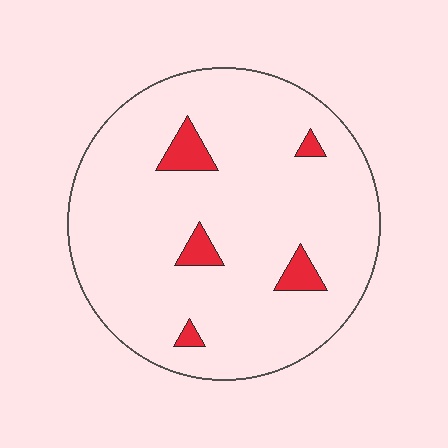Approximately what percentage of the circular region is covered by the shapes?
Approximately 5%.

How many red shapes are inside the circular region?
5.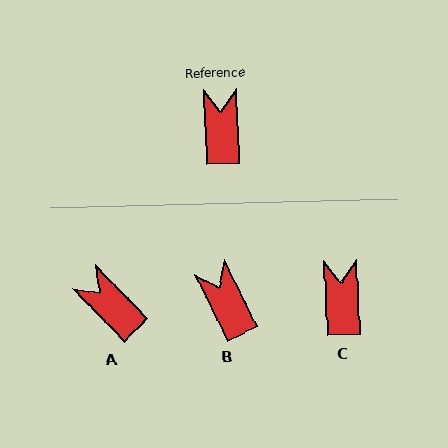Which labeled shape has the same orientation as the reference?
C.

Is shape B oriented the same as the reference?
No, it is off by about 23 degrees.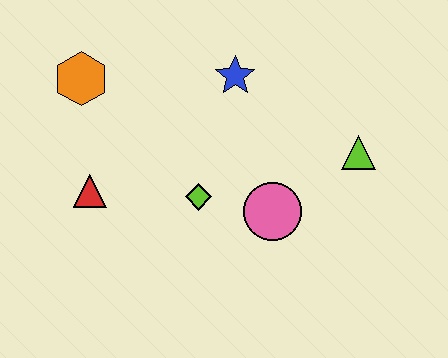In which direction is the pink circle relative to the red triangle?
The pink circle is to the right of the red triangle.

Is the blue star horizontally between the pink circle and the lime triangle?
No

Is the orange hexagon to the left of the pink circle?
Yes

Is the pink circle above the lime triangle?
No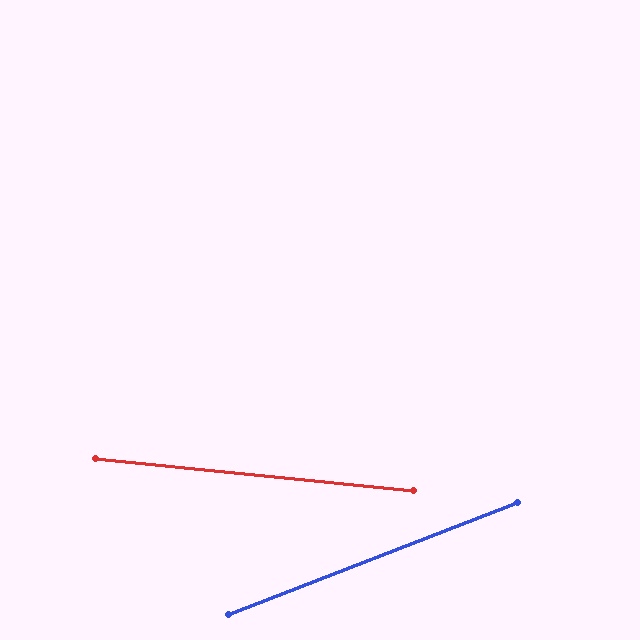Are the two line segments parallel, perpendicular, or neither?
Neither parallel nor perpendicular — they differ by about 27°.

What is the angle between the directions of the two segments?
Approximately 27 degrees.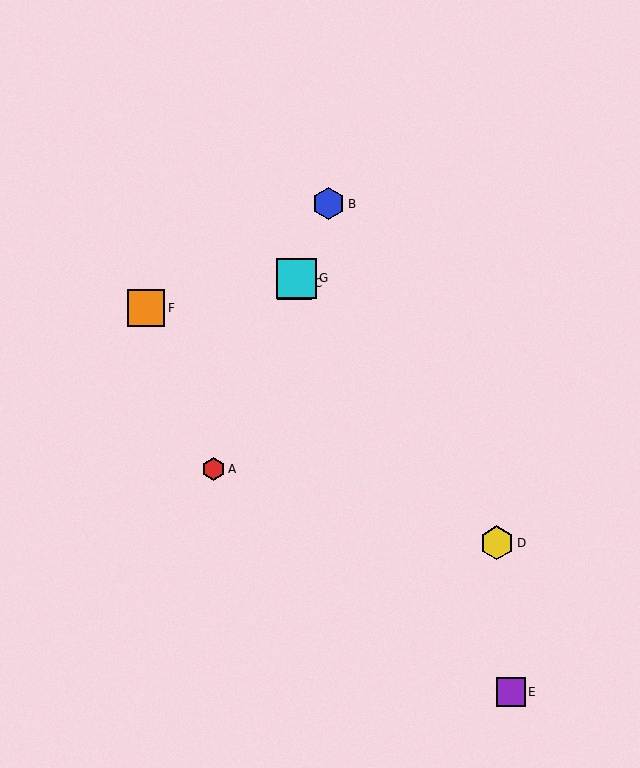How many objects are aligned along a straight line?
4 objects (A, B, C, G) are aligned along a straight line.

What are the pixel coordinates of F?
Object F is at (146, 308).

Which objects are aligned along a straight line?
Objects A, B, C, G are aligned along a straight line.